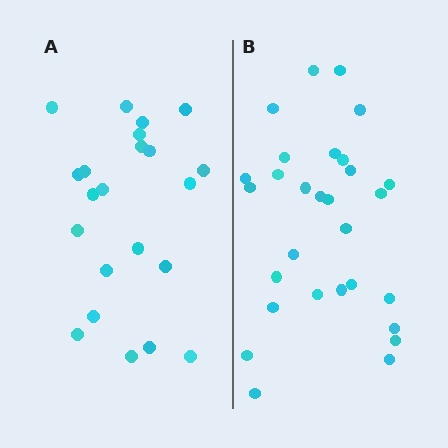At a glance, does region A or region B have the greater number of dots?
Region B (the right region) has more dots.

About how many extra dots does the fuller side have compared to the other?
Region B has roughly 8 or so more dots than region A.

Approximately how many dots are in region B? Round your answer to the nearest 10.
About 30 dots. (The exact count is 29, which rounds to 30.)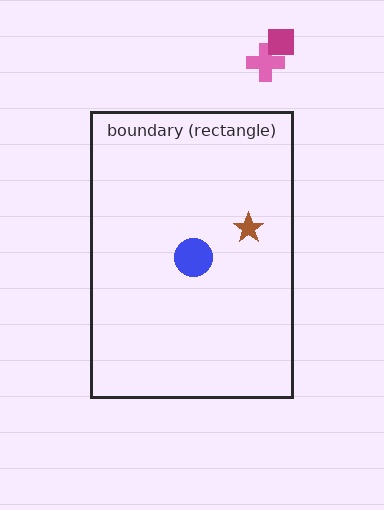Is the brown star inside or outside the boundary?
Inside.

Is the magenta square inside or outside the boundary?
Outside.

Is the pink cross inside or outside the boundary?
Outside.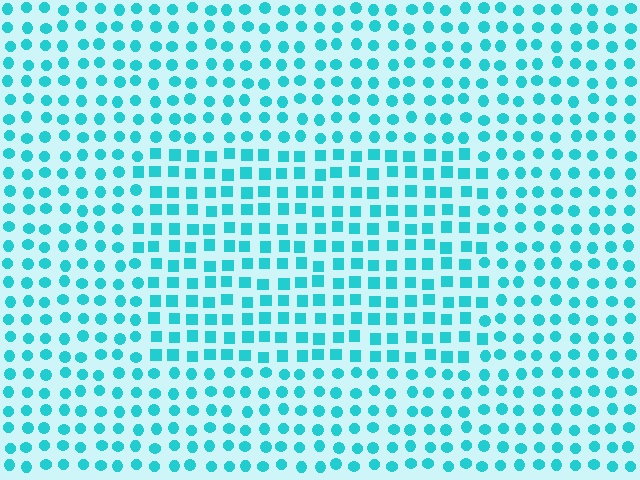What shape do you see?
I see a rectangle.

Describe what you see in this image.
The image is filled with small cyan elements arranged in a uniform grid. A rectangle-shaped region contains squares, while the surrounding area contains circles. The boundary is defined purely by the change in element shape.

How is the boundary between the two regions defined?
The boundary is defined by a change in element shape: squares inside vs. circles outside. All elements share the same color and spacing.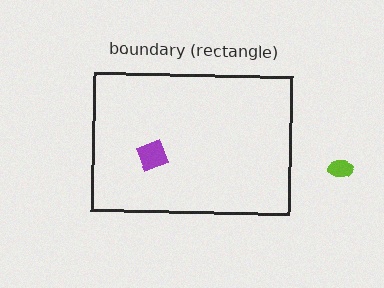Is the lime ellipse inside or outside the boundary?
Outside.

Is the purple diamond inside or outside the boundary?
Inside.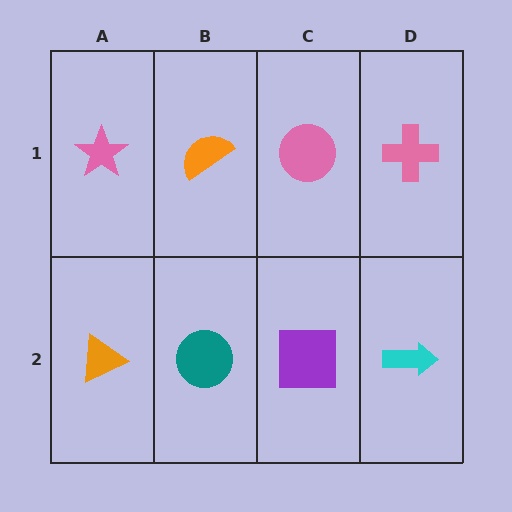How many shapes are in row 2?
4 shapes.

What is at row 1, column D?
A pink cross.